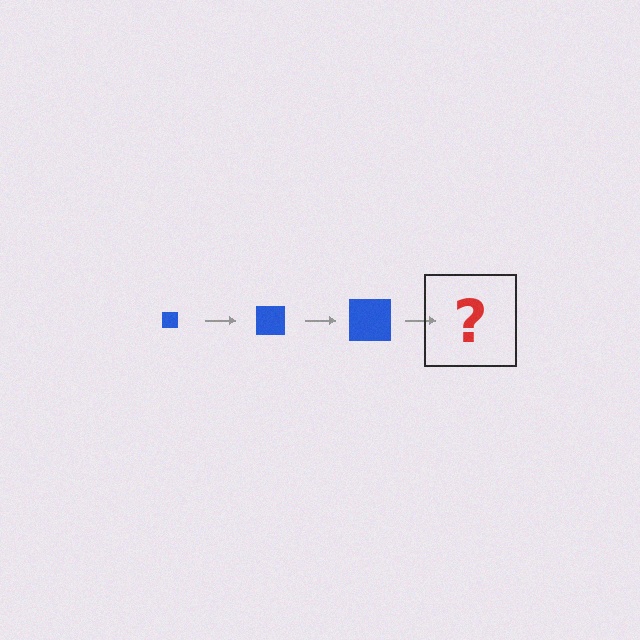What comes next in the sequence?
The next element should be a blue square, larger than the previous one.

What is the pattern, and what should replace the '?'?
The pattern is that the square gets progressively larger each step. The '?' should be a blue square, larger than the previous one.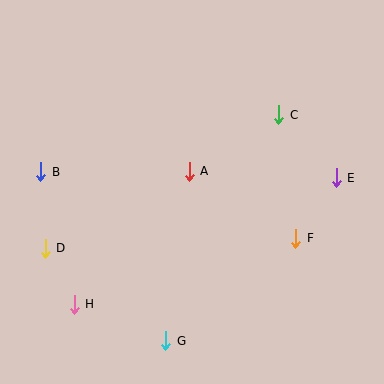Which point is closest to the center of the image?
Point A at (189, 171) is closest to the center.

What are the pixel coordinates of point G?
Point G is at (166, 341).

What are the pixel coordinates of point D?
Point D is at (45, 248).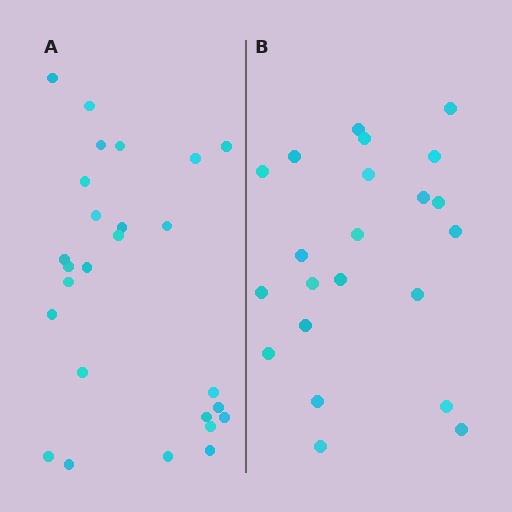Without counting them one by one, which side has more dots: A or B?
Region A (the left region) has more dots.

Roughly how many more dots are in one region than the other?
Region A has about 4 more dots than region B.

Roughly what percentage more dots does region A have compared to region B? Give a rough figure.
About 20% more.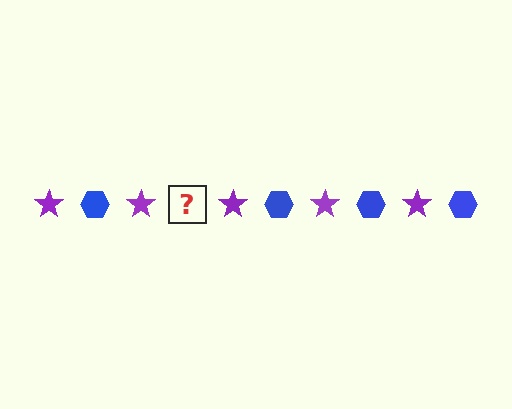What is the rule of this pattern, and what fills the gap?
The rule is that the pattern alternates between purple star and blue hexagon. The gap should be filled with a blue hexagon.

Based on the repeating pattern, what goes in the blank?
The blank should be a blue hexagon.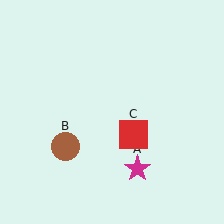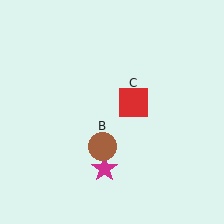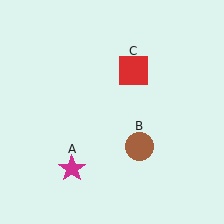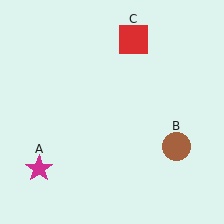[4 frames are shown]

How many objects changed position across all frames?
3 objects changed position: magenta star (object A), brown circle (object B), red square (object C).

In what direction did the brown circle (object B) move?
The brown circle (object B) moved right.